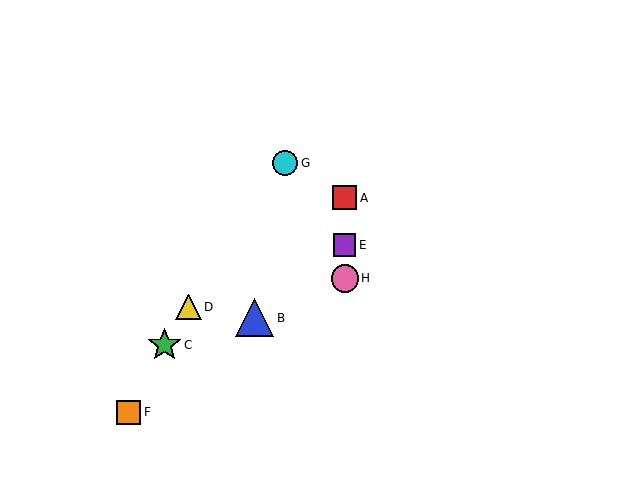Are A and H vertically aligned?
Yes, both are at x≈345.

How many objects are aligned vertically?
3 objects (A, E, H) are aligned vertically.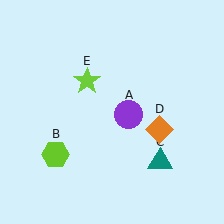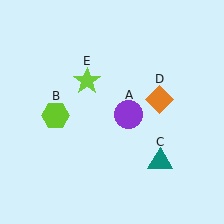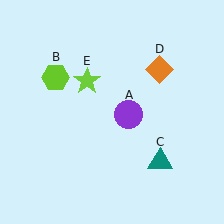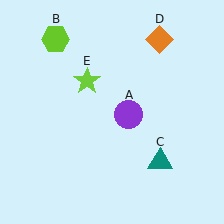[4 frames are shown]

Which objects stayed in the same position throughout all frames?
Purple circle (object A) and teal triangle (object C) and lime star (object E) remained stationary.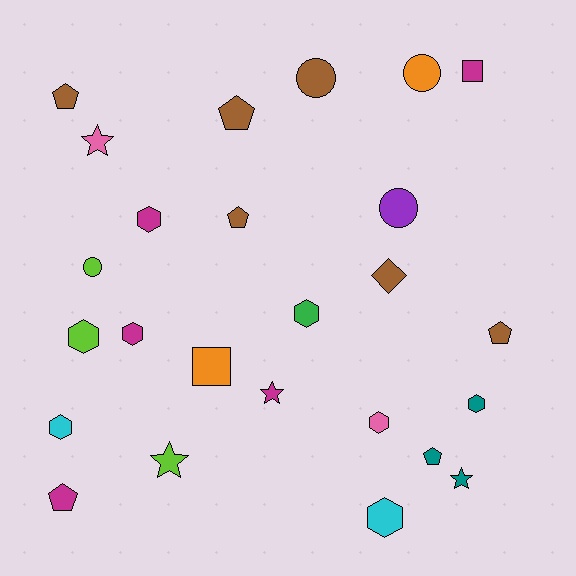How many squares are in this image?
There are 2 squares.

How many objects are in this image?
There are 25 objects.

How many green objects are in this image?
There is 1 green object.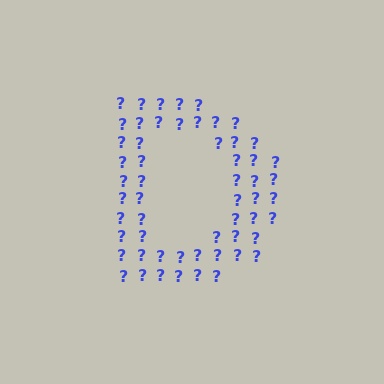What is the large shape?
The large shape is the letter D.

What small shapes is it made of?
It is made of small question marks.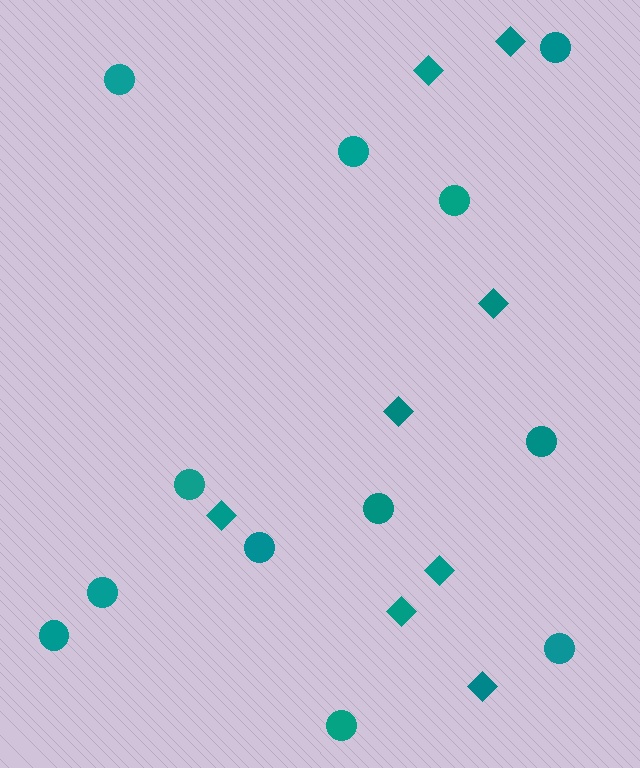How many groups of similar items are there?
There are 2 groups: one group of circles (12) and one group of diamonds (8).